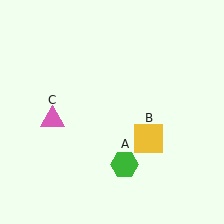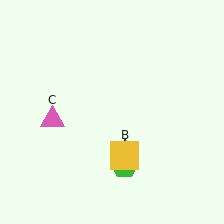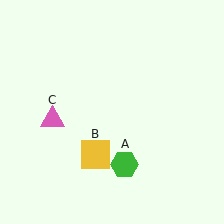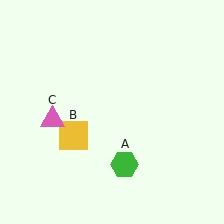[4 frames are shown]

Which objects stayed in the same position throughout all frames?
Green hexagon (object A) and pink triangle (object C) remained stationary.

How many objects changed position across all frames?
1 object changed position: yellow square (object B).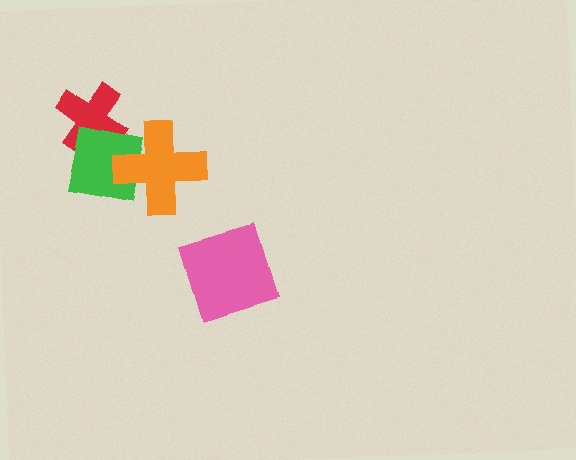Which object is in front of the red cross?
The green square is in front of the red cross.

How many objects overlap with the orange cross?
1 object overlaps with the orange cross.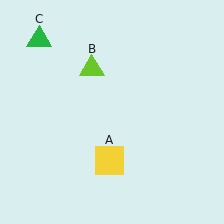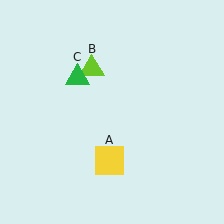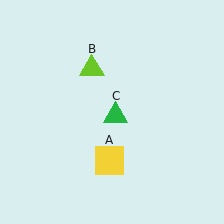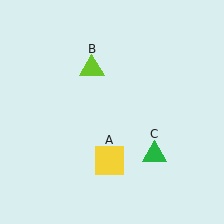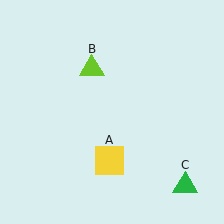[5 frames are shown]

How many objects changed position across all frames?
1 object changed position: green triangle (object C).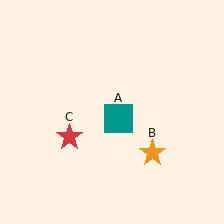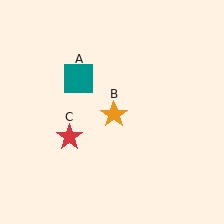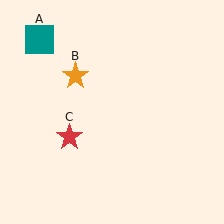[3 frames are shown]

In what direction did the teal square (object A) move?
The teal square (object A) moved up and to the left.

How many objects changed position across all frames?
2 objects changed position: teal square (object A), orange star (object B).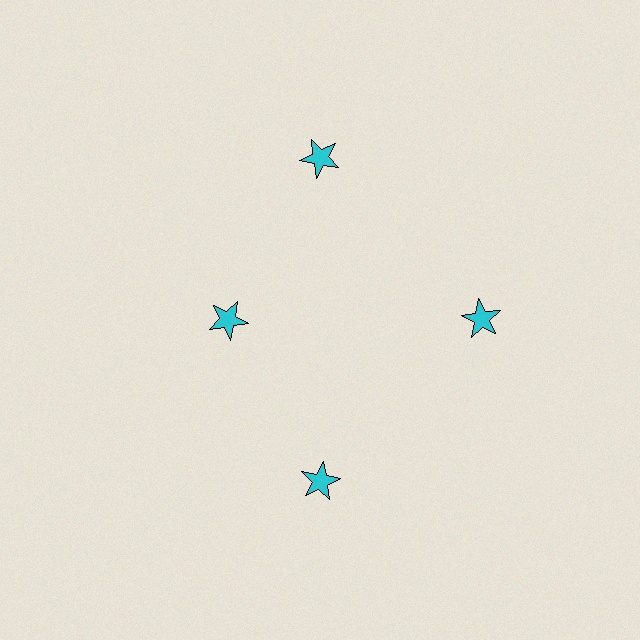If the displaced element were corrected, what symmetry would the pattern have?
It would have 4-fold rotational symmetry — the pattern would map onto itself every 90 degrees.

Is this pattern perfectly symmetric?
No. The 4 cyan stars are arranged in a ring, but one element near the 9 o'clock position is pulled inward toward the center, breaking the 4-fold rotational symmetry.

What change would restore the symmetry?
The symmetry would be restored by moving it outward, back onto the ring so that all 4 stars sit at equal angles and equal distance from the center.